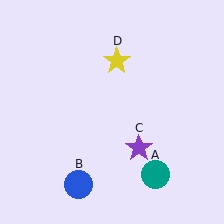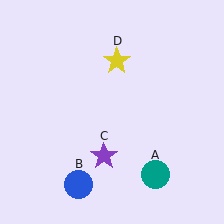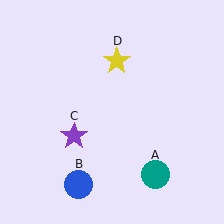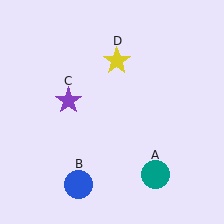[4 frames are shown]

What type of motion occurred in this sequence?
The purple star (object C) rotated clockwise around the center of the scene.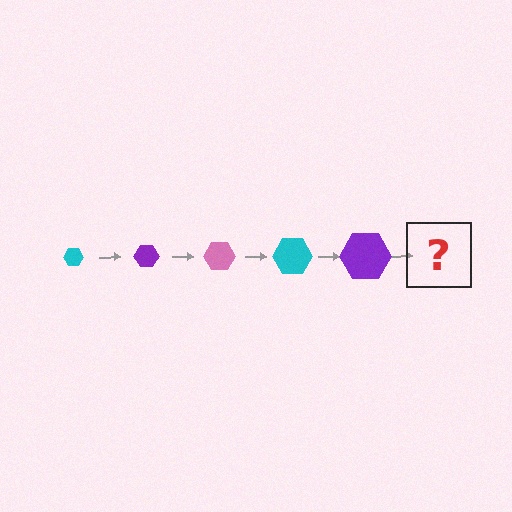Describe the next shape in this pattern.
It should be a pink hexagon, larger than the previous one.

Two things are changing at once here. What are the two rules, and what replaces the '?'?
The two rules are that the hexagon grows larger each step and the color cycles through cyan, purple, and pink. The '?' should be a pink hexagon, larger than the previous one.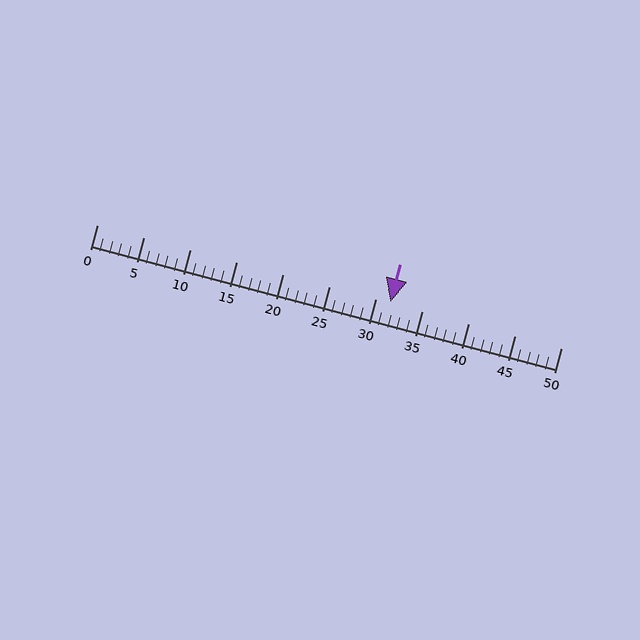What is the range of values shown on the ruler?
The ruler shows values from 0 to 50.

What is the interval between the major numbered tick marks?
The major tick marks are spaced 5 units apart.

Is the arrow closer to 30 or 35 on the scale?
The arrow is closer to 30.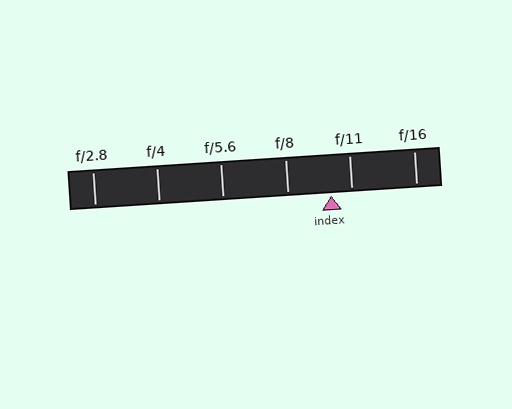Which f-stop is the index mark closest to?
The index mark is closest to f/11.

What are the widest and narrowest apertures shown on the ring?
The widest aperture shown is f/2.8 and the narrowest is f/16.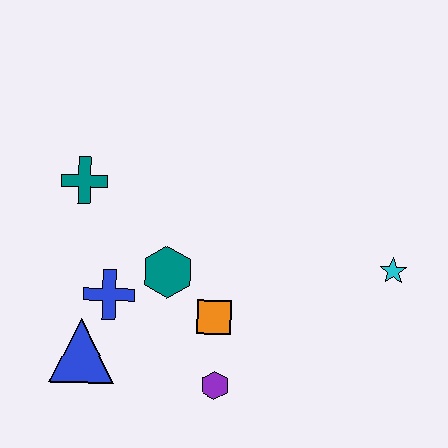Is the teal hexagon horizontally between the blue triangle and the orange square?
Yes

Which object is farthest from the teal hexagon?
The cyan star is farthest from the teal hexagon.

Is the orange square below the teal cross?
Yes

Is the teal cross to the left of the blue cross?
Yes